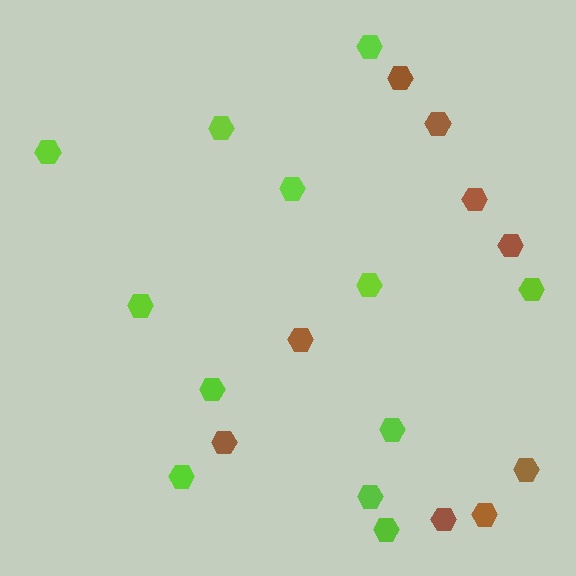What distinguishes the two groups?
There are 2 groups: one group of brown hexagons (9) and one group of lime hexagons (12).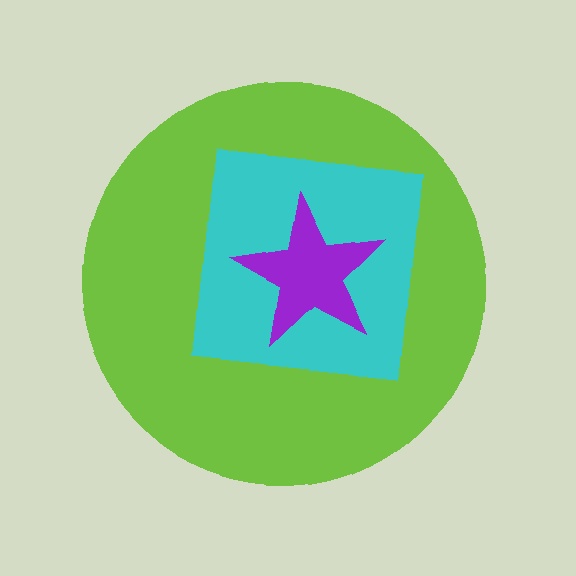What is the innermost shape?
The purple star.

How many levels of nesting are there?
3.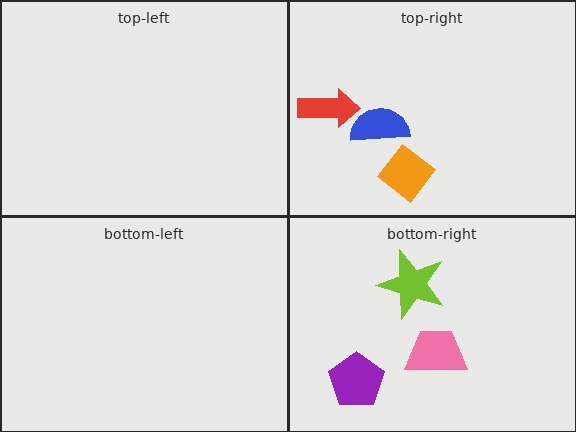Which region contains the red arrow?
The top-right region.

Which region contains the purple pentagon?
The bottom-right region.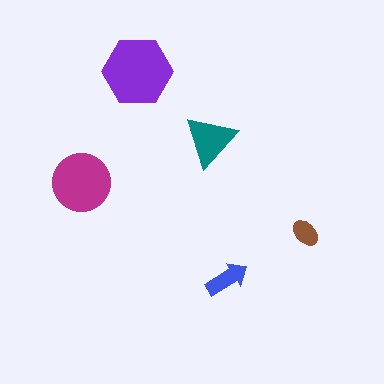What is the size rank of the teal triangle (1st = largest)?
3rd.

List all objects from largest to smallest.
The purple hexagon, the magenta circle, the teal triangle, the blue arrow, the brown ellipse.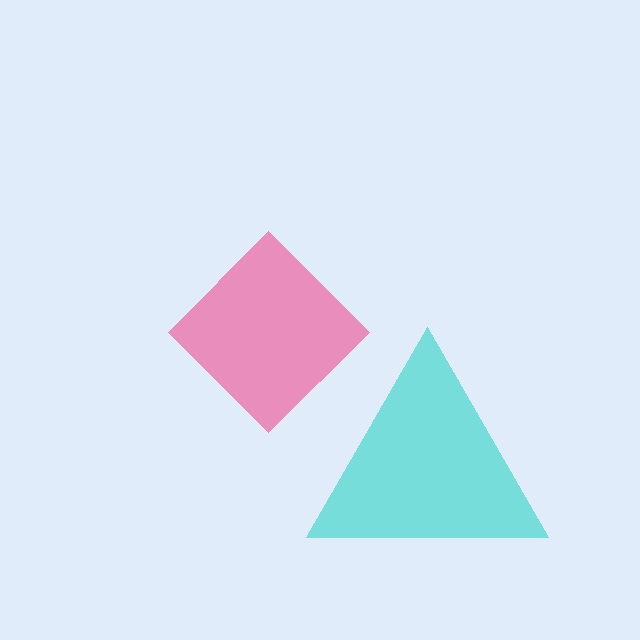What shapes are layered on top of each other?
The layered shapes are: a cyan triangle, a pink diamond.